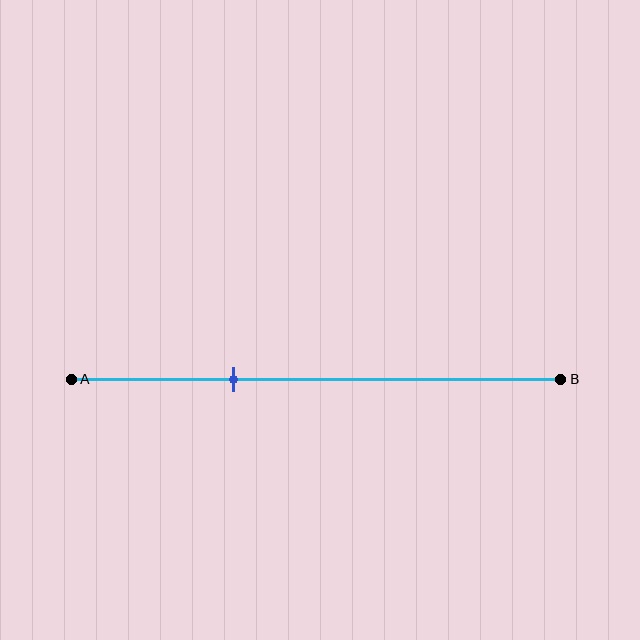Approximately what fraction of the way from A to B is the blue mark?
The blue mark is approximately 35% of the way from A to B.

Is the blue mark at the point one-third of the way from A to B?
Yes, the mark is approximately at the one-third point.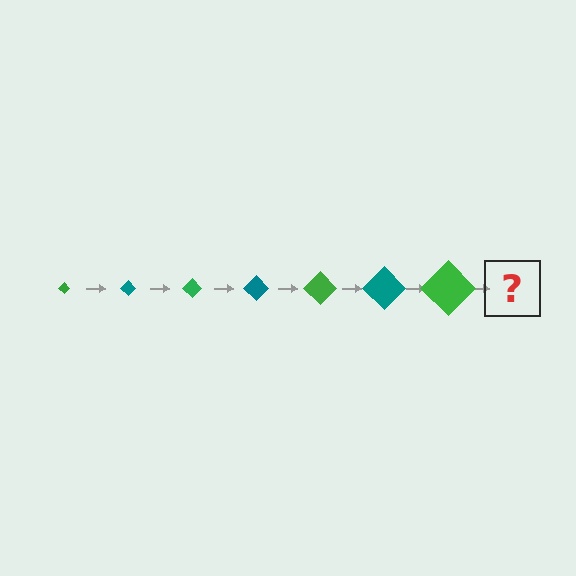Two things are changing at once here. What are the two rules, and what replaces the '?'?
The two rules are that the diamond grows larger each step and the color cycles through green and teal. The '?' should be a teal diamond, larger than the previous one.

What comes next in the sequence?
The next element should be a teal diamond, larger than the previous one.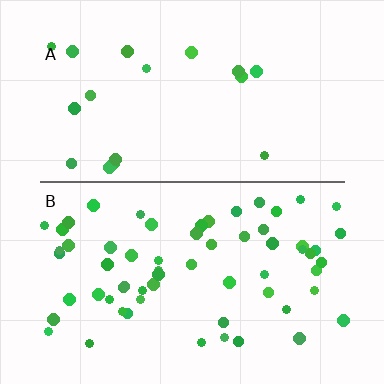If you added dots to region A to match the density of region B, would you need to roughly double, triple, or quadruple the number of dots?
Approximately triple.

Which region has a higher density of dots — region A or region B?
B (the bottom).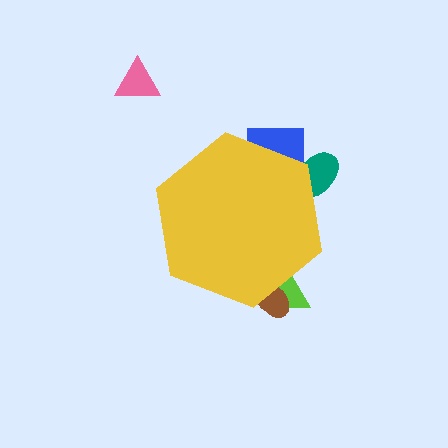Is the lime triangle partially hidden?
Yes, the lime triangle is partially hidden behind the yellow hexagon.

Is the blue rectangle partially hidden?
Yes, the blue rectangle is partially hidden behind the yellow hexagon.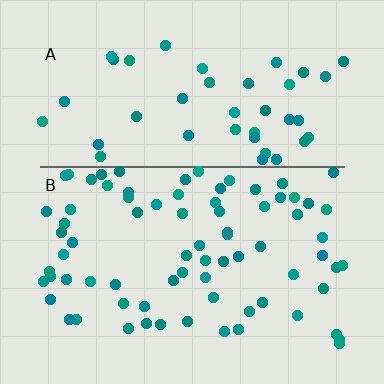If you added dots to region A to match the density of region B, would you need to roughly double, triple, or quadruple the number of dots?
Approximately double.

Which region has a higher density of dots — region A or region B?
B (the bottom).